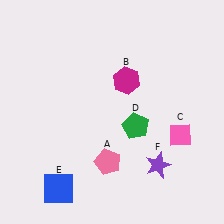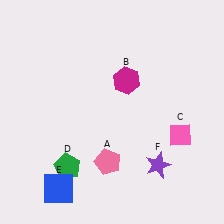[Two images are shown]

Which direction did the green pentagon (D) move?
The green pentagon (D) moved left.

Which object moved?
The green pentagon (D) moved left.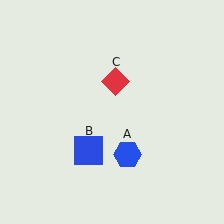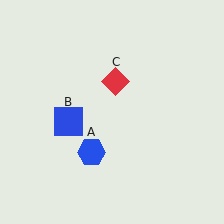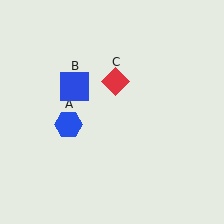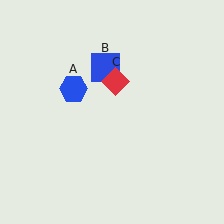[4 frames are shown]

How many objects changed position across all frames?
2 objects changed position: blue hexagon (object A), blue square (object B).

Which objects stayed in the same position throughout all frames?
Red diamond (object C) remained stationary.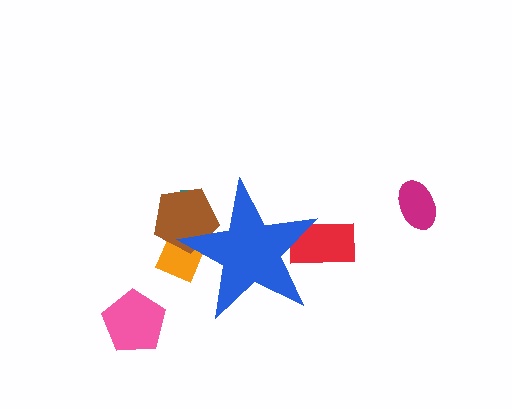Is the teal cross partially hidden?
Yes, the teal cross is partially hidden behind the blue star.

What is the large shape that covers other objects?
A blue star.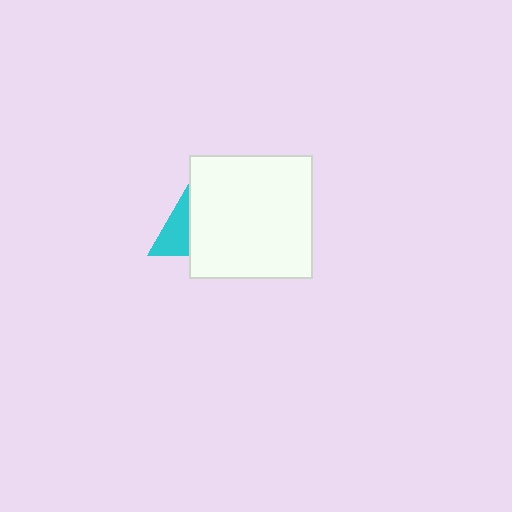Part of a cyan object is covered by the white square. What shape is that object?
It is a triangle.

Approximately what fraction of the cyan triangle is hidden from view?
Roughly 63% of the cyan triangle is hidden behind the white square.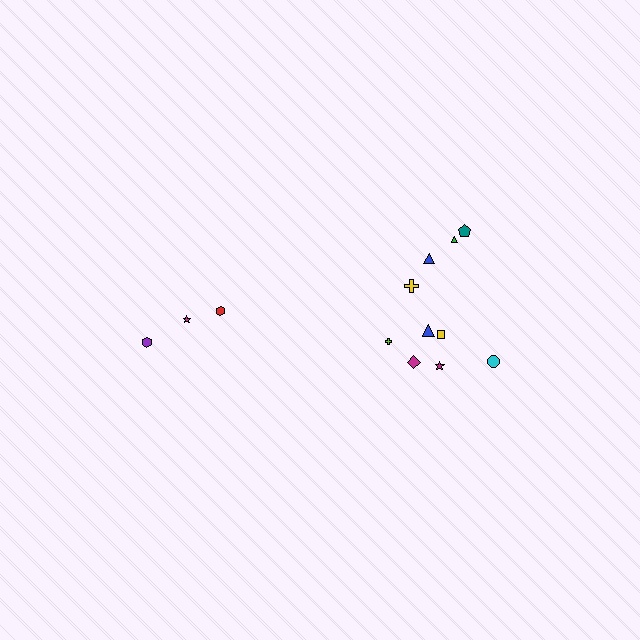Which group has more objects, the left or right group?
The right group.